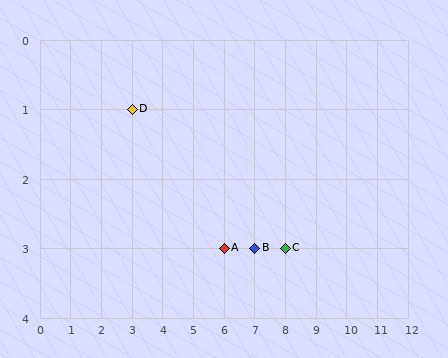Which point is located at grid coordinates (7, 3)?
Point B is at (7, 3).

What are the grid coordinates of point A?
Point A is at grid coordinates (6, 3).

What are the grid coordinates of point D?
Point D is at grid coordinates (3, 1).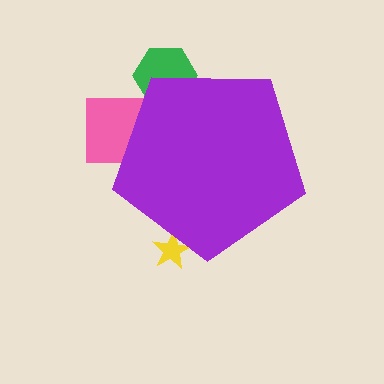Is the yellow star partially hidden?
Yes, the yellow star is partially hidden behind the purple pentagon.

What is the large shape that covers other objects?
A purple pentagon.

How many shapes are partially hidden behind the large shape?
3 shapes are partially hidden.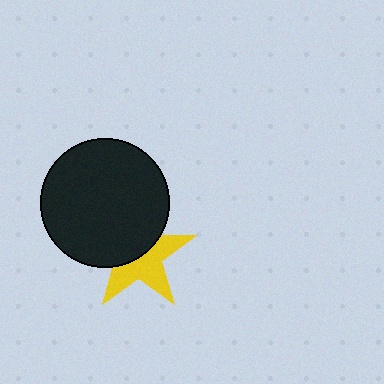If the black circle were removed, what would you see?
You would see the complete yellow star.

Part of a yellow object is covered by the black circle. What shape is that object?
It is a star.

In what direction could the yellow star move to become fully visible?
The yellow star could move toward the lower-right. That would shift it out from behind the black circle entirely.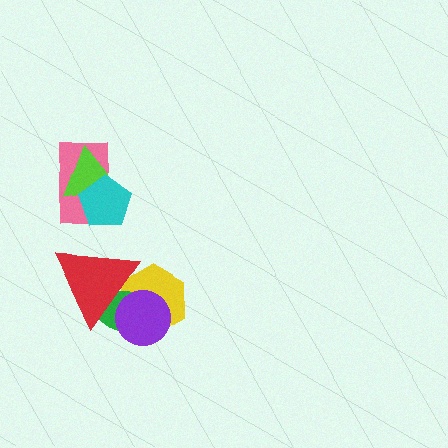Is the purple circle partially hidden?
Yes, it is partially covered by another shape.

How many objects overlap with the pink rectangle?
2 objects overlap with the pink rectangle.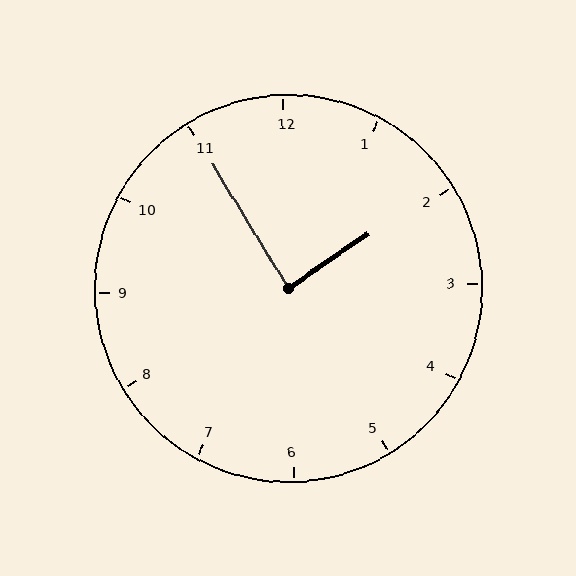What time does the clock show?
1:55.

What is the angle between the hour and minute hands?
Approximately 88 degrees.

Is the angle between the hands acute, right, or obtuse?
It is right.